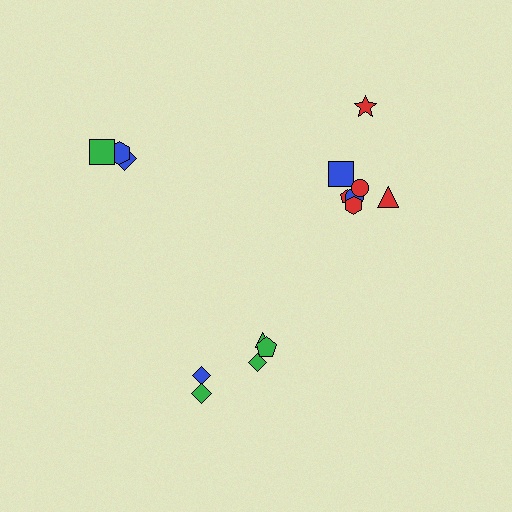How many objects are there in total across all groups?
There are 15 objects.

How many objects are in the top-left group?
There are 3 objects.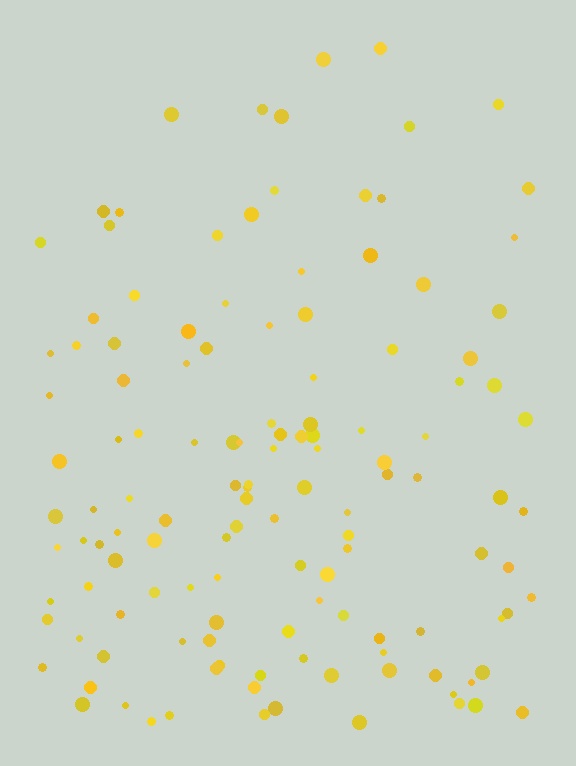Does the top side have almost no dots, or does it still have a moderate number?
Still a moderate number, just noticeably fewer than the bottom.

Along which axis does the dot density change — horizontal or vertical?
Vertical.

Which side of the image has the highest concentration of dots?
The bottom.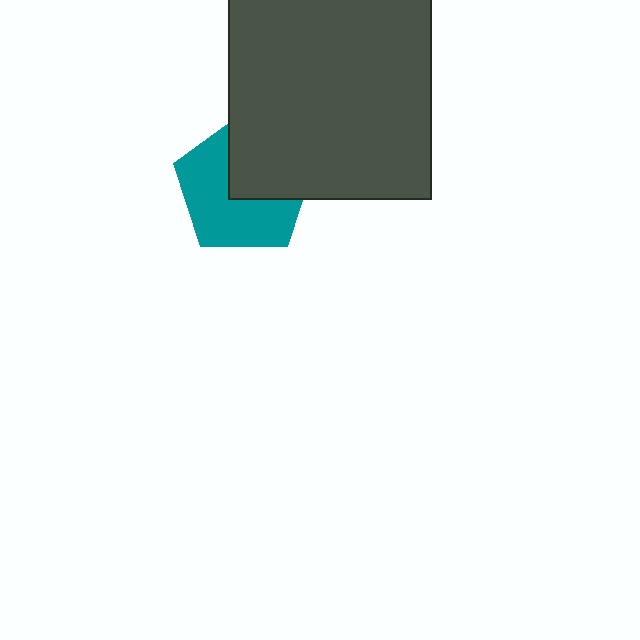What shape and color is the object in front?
The object in front is a dark gray square.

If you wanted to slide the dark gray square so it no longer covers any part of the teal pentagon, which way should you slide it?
Slide it toward the upper-right — that is the most direct way to separate the two shapes.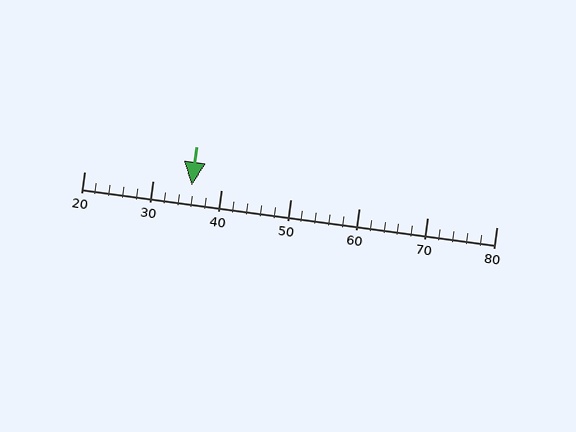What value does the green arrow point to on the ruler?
The green arrow points to approximately 36.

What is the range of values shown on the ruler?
The ruler shows values from 20 to 80.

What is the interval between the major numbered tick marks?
The major tick marks are spaced 10 units apart.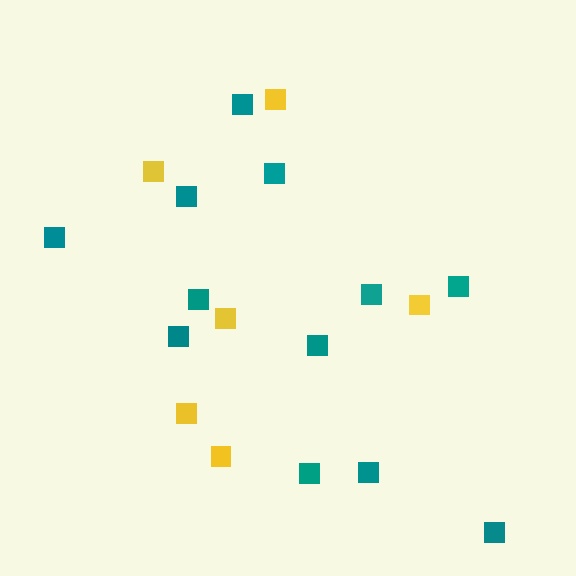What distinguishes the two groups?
There are 2 groups: one group of yellow squares (6) and one group of teal squares (12).